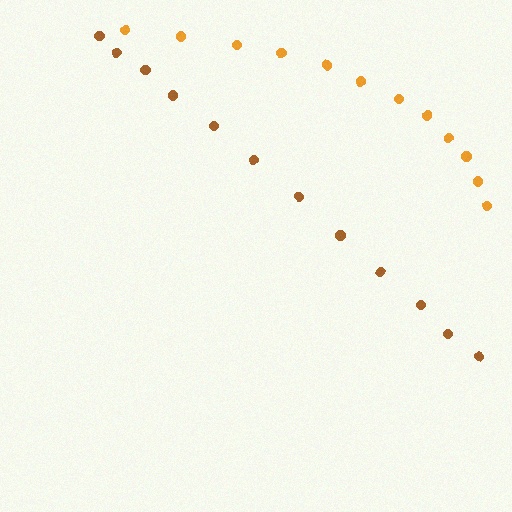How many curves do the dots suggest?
There are 2 distinct paths.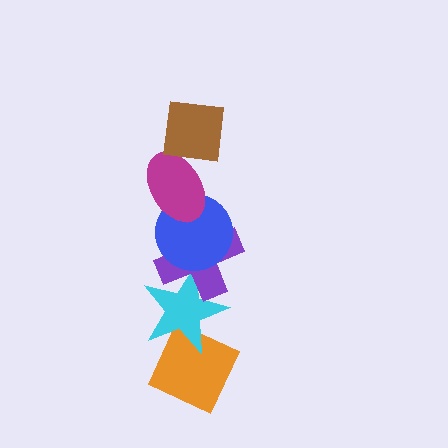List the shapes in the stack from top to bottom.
From top to bottom: the brown square, the magenta ellipse, the blue circle, the purple cross, the cyan star, the orange diamond.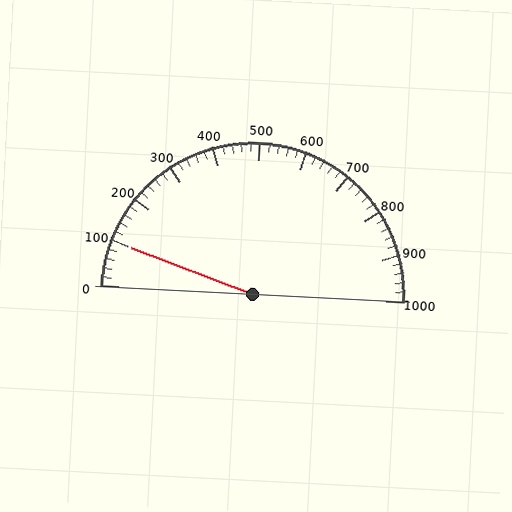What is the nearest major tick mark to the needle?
The nearest major tick mark is 100.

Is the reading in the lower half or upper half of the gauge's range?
The reading is in the lower half of the range (0 to 1000).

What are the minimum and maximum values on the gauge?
The gauge ranges from 0 to 1000.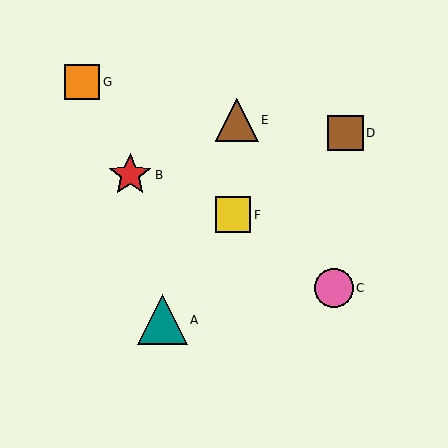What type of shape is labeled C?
Shape C is a pink circle.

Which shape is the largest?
The teal triangle (labeled A) is the largest.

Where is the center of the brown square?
The center of the brown square is at (345, 133).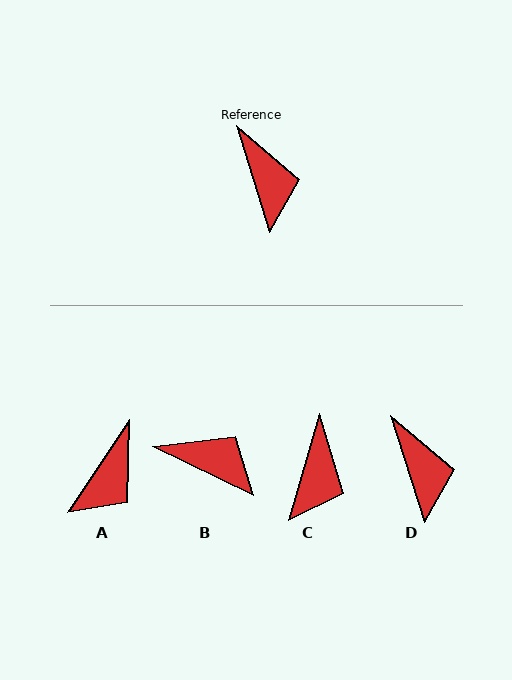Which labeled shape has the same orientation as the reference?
D.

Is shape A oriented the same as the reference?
No, it is off by about 51 degrees.